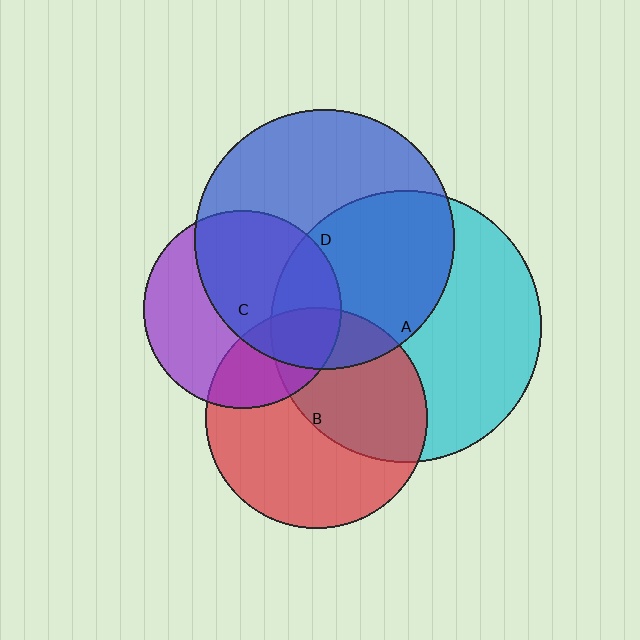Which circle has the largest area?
Circle A (cyan).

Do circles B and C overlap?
Yes.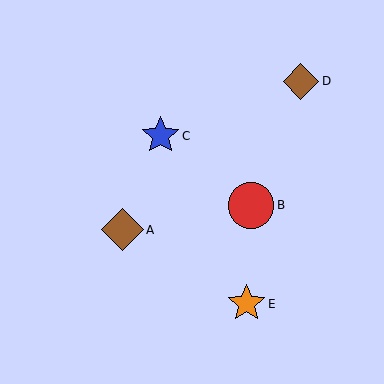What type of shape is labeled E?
Shape E is an orange star.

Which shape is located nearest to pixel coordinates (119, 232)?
The brown diamond (labeled A) at (122, 230) is nearest to that location.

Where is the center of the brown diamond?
The center of the brown diamond is at (301, 81).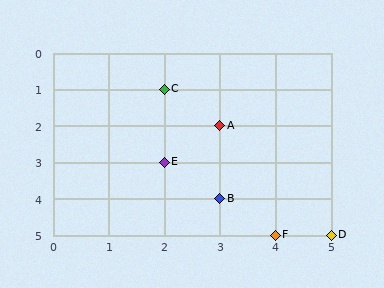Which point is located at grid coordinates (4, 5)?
Point F is at (4, 5).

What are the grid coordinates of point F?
Point F is at grid coordinates (4, 5).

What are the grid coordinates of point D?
Point D is at grid coordinates (5, 5).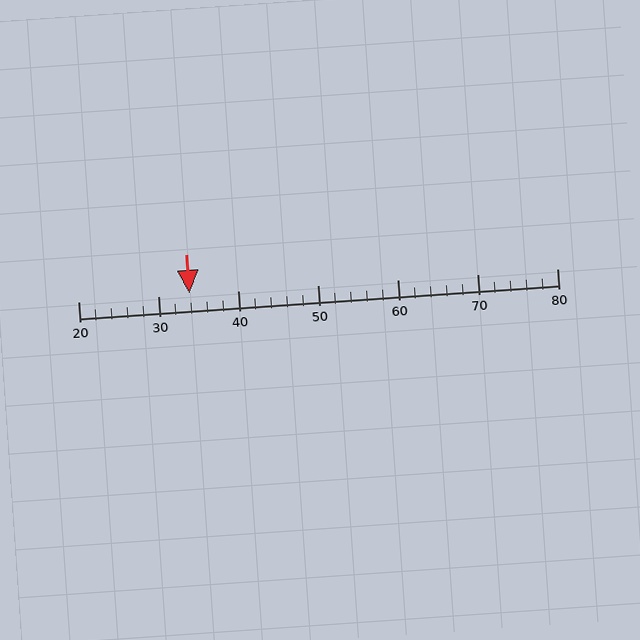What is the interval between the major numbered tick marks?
The major tick marks are spaced 10 units apart.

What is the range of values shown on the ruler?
The ruler shows values from 20 to 80.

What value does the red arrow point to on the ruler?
The red arrow points to approximately 34.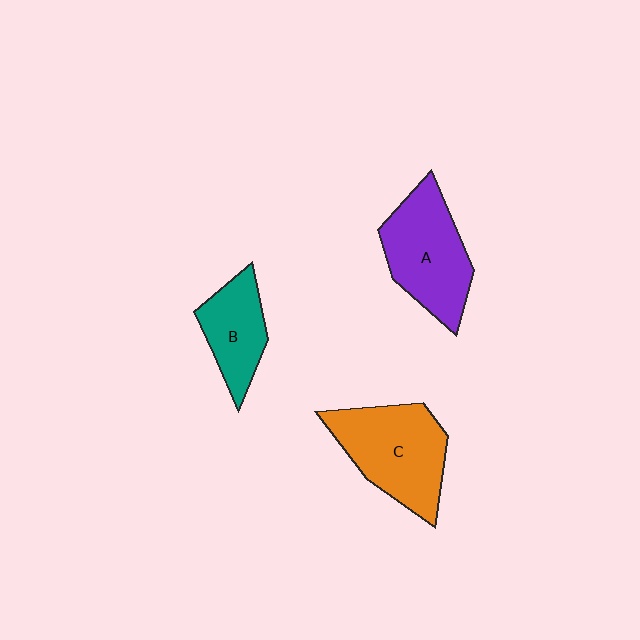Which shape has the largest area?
Shape C (orange).